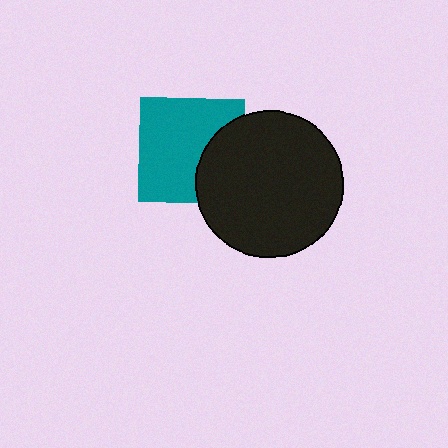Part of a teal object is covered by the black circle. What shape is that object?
It is a square.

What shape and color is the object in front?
The object in front is a black circle.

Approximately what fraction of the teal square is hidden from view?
Roughly 31% of the teal square is hidden behind the black circle.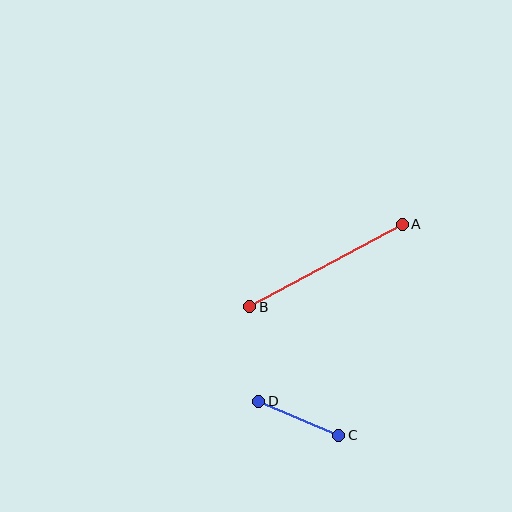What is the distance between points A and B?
The distance is approximately 173 pixels.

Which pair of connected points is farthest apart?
Points A and B are farthest apart.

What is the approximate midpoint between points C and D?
The midpoint is at approximately (299, 418) pixels.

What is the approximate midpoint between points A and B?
The midpoint is at approximately (326, 266) pixels.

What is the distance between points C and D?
The distance is approximately 87 pixels.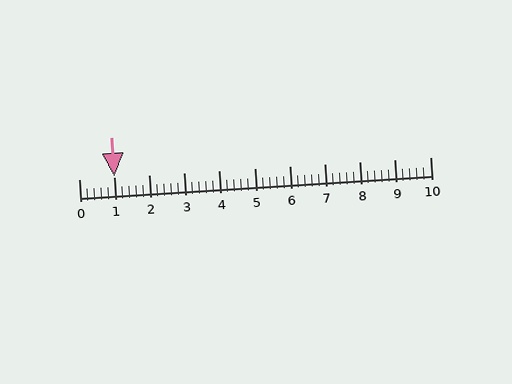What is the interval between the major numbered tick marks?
The major tick marks are spaced 1 units apart.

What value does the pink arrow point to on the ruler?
The pink arrow points to approximately 1.0.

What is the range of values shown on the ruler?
The ruler shows values from 0 to 10.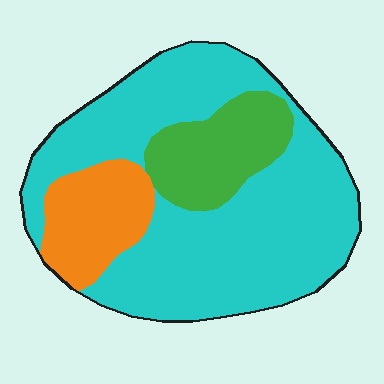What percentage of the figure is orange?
Orange takes up less than a sixth of the figure.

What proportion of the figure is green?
Green covers about 15% of the figure.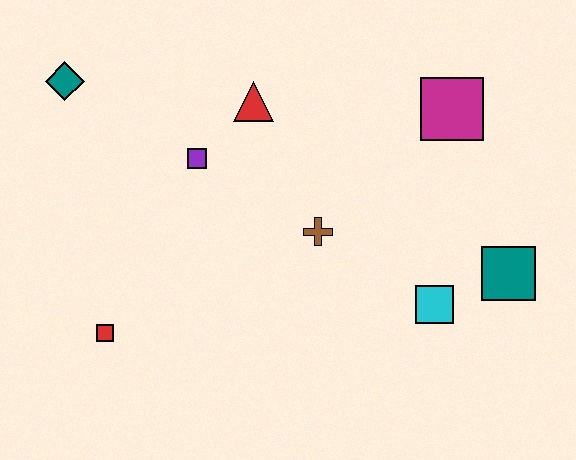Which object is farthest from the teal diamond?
The teal square is farthest from the teal diamond.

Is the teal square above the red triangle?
No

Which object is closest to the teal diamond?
The purple square is closest to the teal diamond.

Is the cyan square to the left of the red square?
No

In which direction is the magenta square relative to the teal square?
The magenta square is above the teal square.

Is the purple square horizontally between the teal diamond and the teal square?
Yes